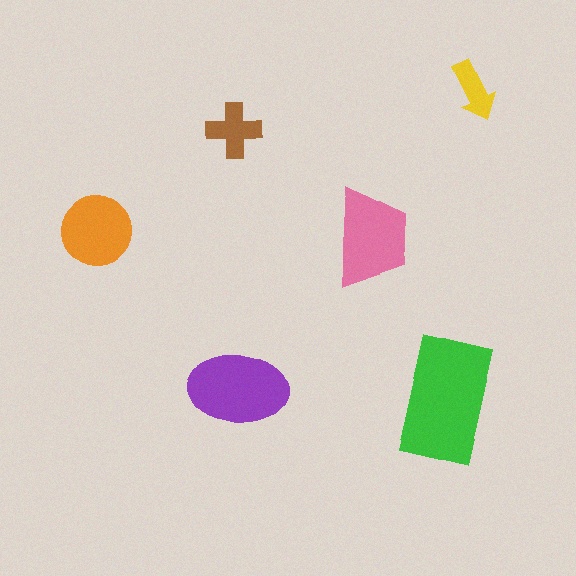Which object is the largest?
The green rectangle.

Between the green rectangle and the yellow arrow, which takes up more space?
The green rectangle.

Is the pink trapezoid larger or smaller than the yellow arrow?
Larger.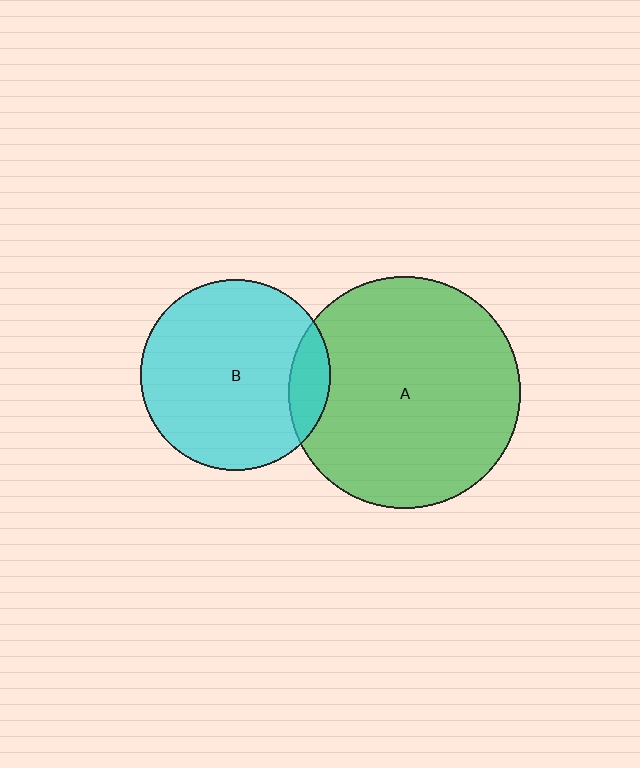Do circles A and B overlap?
Yes.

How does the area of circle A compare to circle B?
Approximately 1.5 times.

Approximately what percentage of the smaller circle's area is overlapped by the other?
Approximately 10%.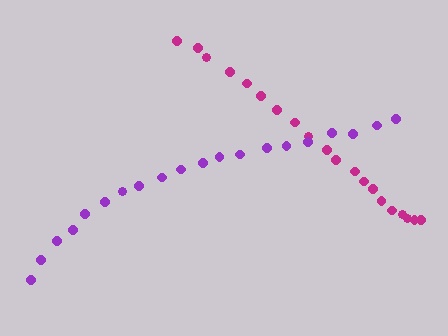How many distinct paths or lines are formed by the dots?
There are 2 distinct paths.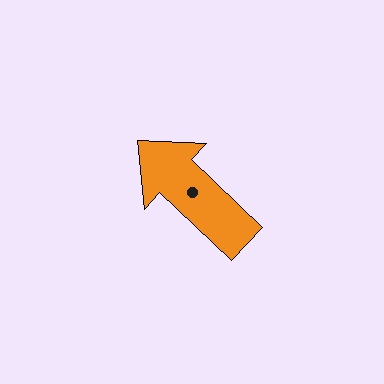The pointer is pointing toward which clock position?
Roughly 10 o'clock.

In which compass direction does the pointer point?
Northwest.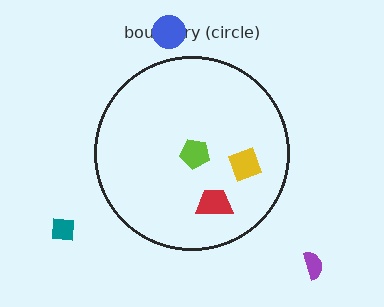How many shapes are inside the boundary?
3 inside, 3 outside.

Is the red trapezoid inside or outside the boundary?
Inside.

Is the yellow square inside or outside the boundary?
Inside.